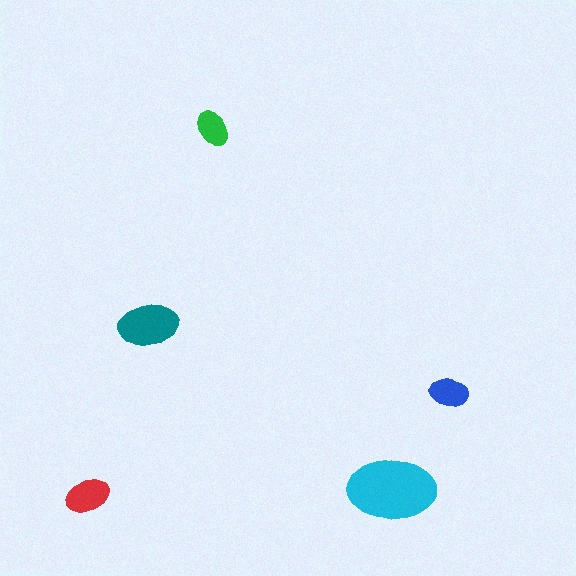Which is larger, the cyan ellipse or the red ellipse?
The cyan one.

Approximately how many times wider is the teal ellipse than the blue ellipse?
About 1.5 times wider.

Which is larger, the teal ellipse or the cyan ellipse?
The cyan one.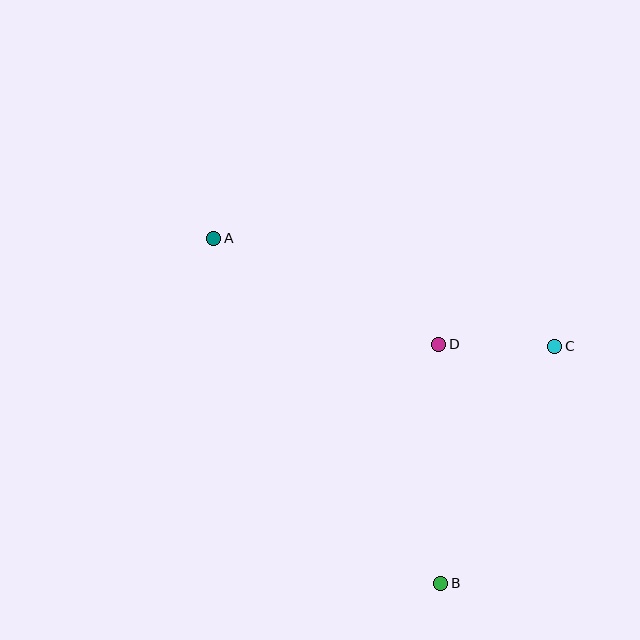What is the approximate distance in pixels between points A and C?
The distance between A and C is approximately 358 pixels.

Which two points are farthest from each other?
Points A and B are farthest from each other.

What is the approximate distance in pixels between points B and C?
The distance between B and C is approximately 263 pixels.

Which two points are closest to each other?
Points C and D are closest to each other.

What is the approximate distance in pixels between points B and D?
The distance between B and D is approximately 239 pixels.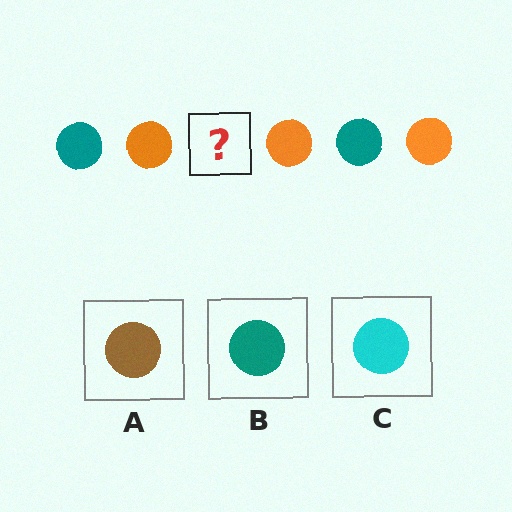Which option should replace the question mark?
Option B.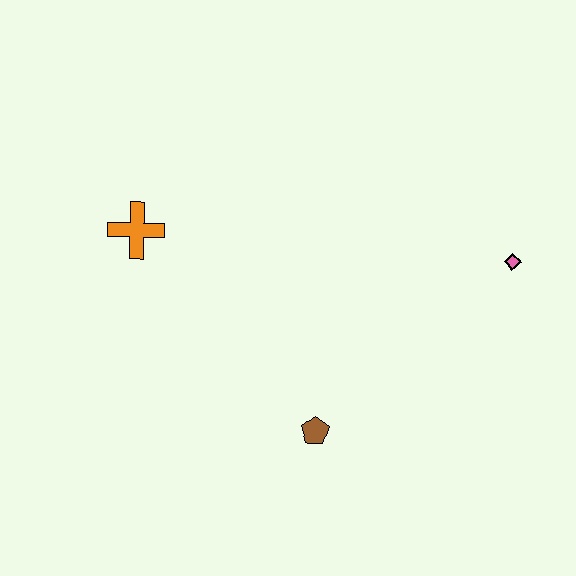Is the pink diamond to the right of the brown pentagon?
Yes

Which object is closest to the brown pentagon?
The pink diamond is closest to the brown pentagon.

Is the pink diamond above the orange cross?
No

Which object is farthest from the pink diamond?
The orange cross is farthest from the pink diamond.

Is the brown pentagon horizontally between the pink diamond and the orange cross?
Yes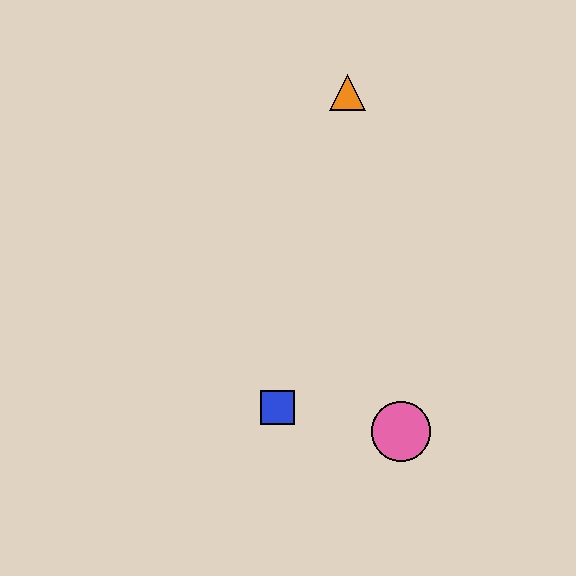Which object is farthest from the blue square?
The orange triangle is farthest from the blue square.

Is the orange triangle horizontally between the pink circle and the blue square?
Yes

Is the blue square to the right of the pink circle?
No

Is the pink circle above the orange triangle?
No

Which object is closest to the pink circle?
The blue square is closest to the pink circle.